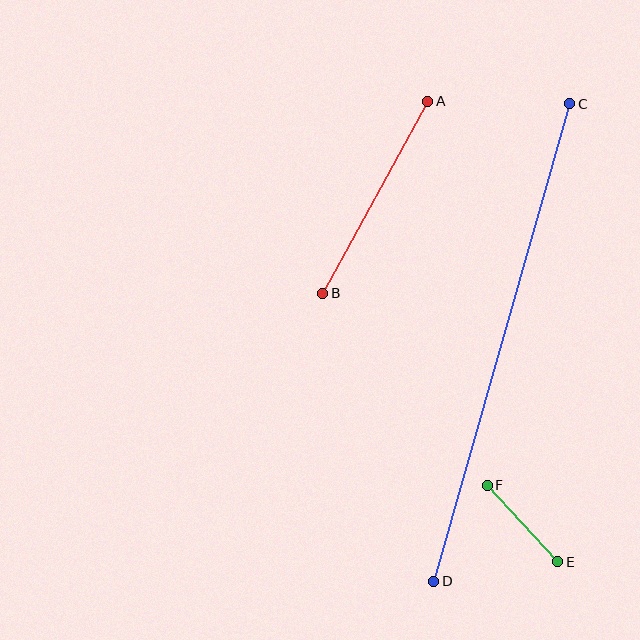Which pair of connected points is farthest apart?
Points C and D are farthest apart.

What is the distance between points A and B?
The distance is approximately 219 pixels.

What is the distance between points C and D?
The distance is approximately 497 pixels.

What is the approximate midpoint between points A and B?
The midpoint is at approximately (375, 197) pixels.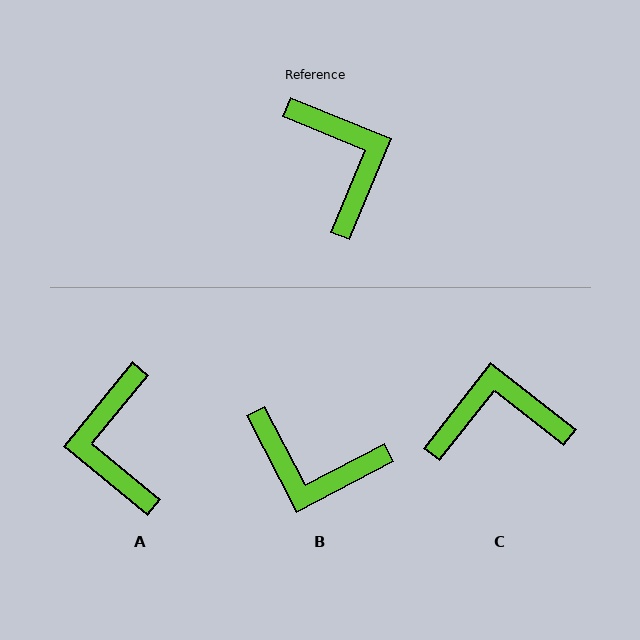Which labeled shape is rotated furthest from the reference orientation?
A, about 163 degrees away.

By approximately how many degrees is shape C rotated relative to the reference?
Approximately 74 degrees counter-clockwise.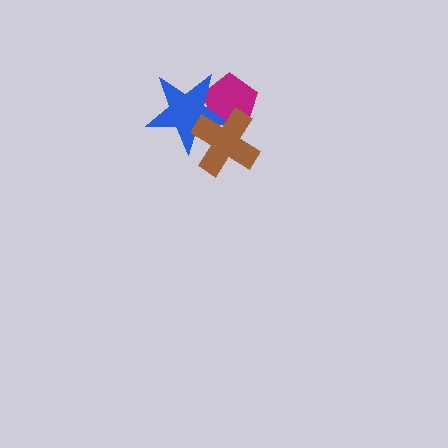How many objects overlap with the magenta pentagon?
2 objects overlap with the magenta pentagon.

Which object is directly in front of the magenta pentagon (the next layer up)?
The blue star is directly in front of the magenta pentagon.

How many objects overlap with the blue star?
2 objects overlap with the blue star.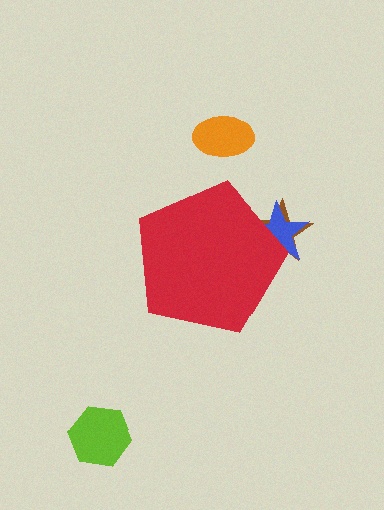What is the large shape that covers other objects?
A red pentagon.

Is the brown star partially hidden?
Yes, the brown star is partially hidden behind the red pentagon.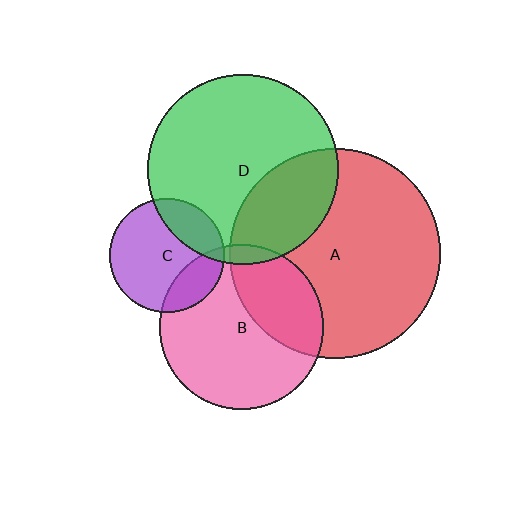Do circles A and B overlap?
Yes.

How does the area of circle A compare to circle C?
Approximately 3.4 times.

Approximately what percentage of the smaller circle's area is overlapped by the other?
Approximately 30%.